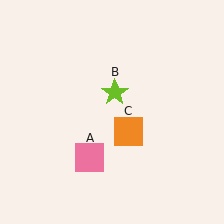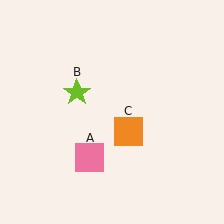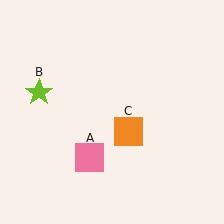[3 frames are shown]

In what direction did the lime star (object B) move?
The lime star (object B) moved left.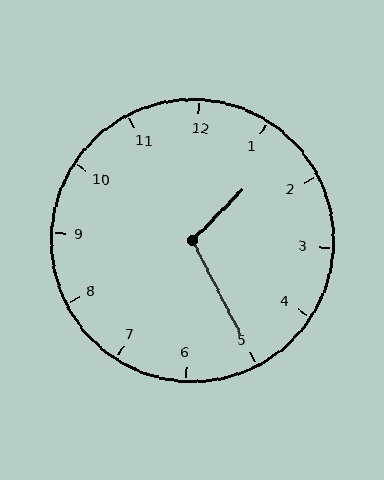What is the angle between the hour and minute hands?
Approximately 108 degrees.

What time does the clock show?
1:25.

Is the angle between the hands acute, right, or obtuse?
It is obtuse.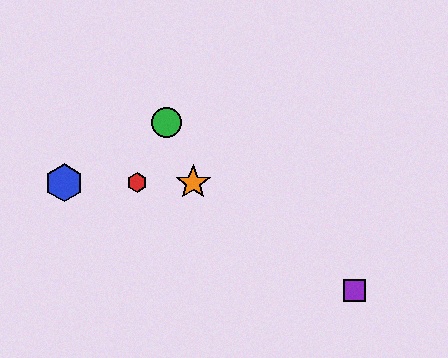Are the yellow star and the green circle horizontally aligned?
No, the yellow star is at y≈183 and the green circle is at y≈122.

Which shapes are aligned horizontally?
The red hexagon, the blue hexagon, the yellow star, the orange star are aligned horizontally.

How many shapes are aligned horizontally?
4 shapes (the red hexagon, the blue hexagon, the yellow star, the orange star) are aligned horizontally.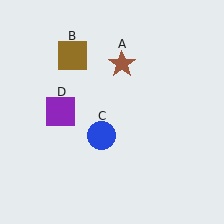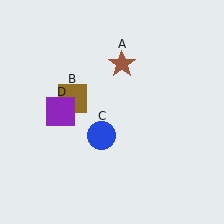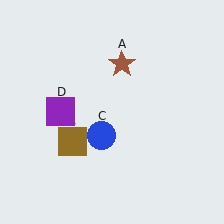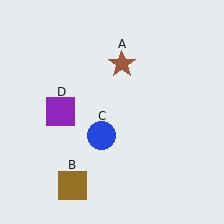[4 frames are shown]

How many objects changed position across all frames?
1 object changed position: brown square (object B).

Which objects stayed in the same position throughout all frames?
Brown star (object A) and blue circle (object C) and purple square (object D) remained stationary.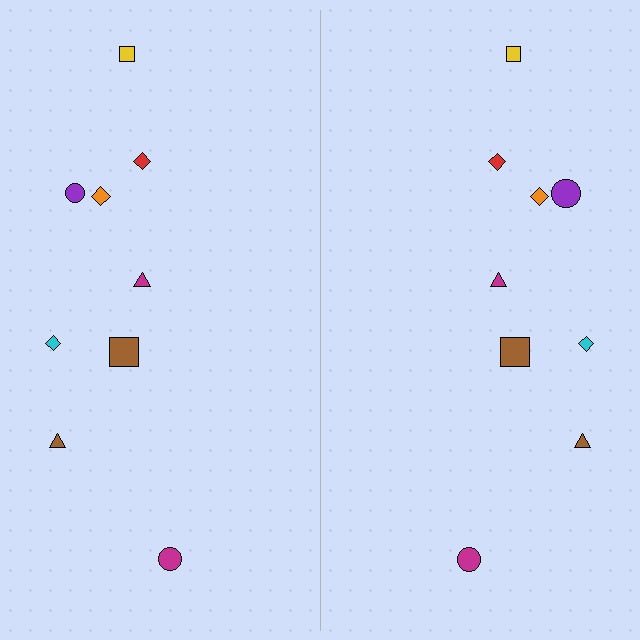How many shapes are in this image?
There are 18 shapes in this image.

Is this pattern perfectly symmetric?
No, the pattern is not perfectly symmetric. The purple circle on the right side has a different size than its mirror counterpart.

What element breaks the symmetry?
The purple circle on the right side has a different size than its mirror counterpart.